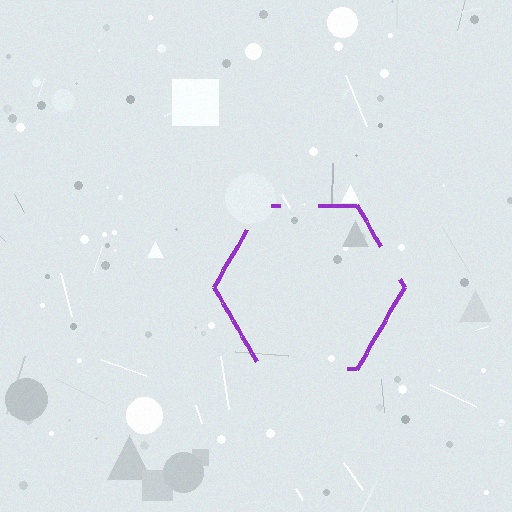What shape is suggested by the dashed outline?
The dashed outline suggests a hexagon.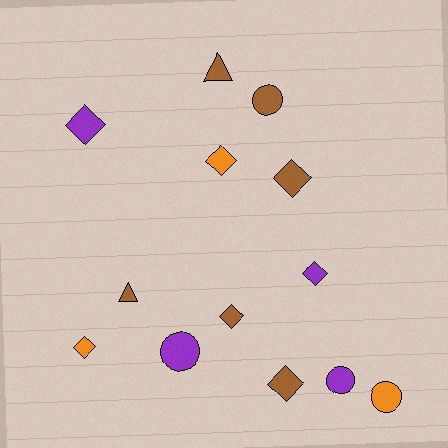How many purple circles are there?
There are 2 purple circles.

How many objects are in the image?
There are 13 objects.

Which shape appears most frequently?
Diamond, with 7 objects.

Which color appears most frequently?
Brown, with 6 objects.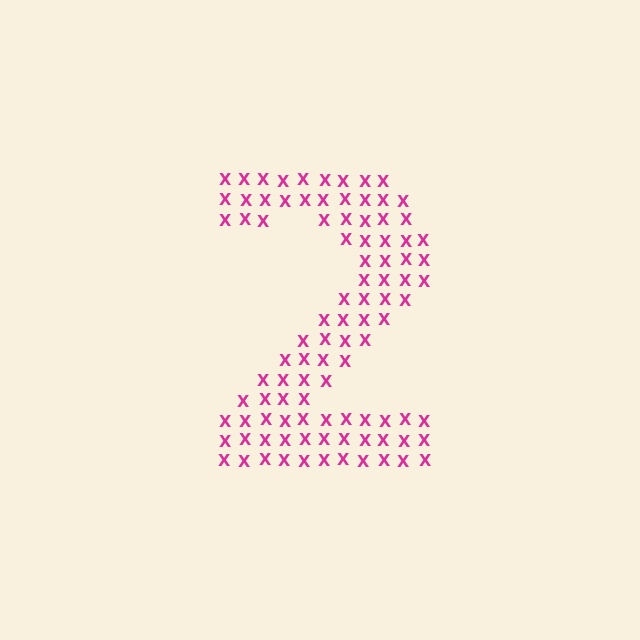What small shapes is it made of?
It is made of small letter X's.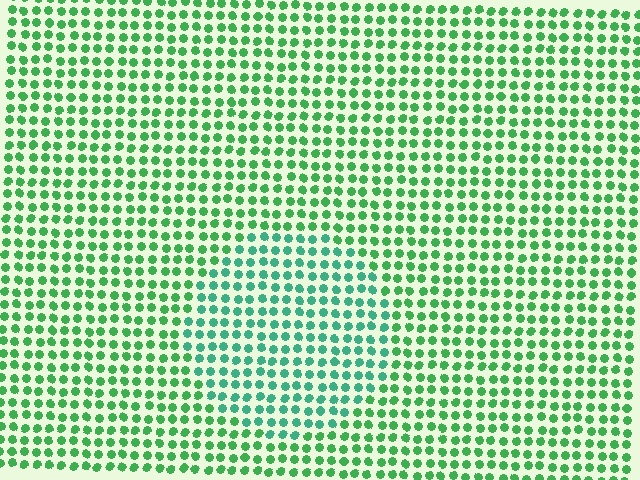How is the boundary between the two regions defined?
The boundary is defined purely by a slight shift in hue (about 28 degrees). Spacing, size, and orientation are identical on both sides.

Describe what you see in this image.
The image is filled with small green elements in a uniform arrangement. A circle-shaped region is visible where the elements are tinted to a slightly different hue, forming a subtle color boundary.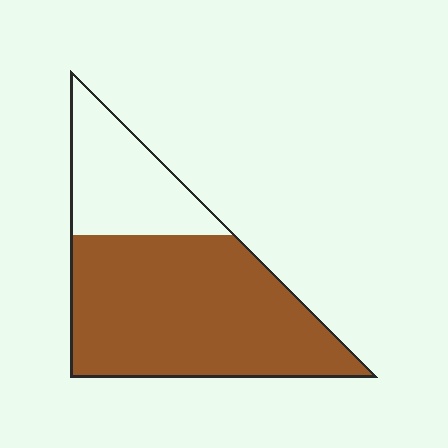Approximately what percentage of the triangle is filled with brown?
Approximately 70%.